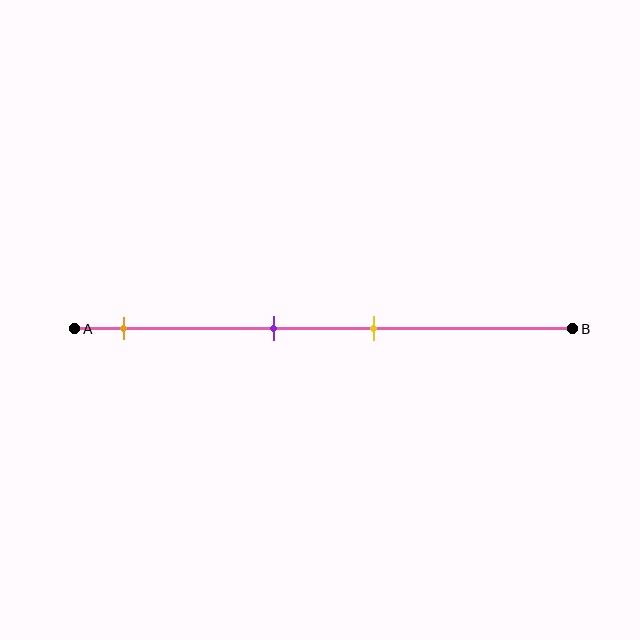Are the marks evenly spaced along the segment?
No, the marks are not evenly spaced.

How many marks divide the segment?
There are 3 marks dividing the segment.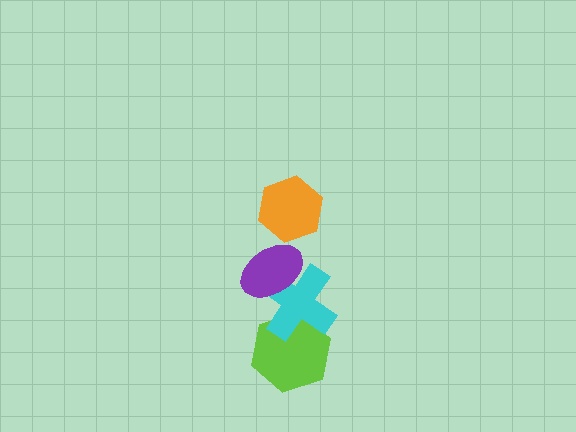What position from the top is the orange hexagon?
The orange hexagon is 1st from the top.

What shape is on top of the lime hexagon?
The cyan cross is on top of the lime hexagon.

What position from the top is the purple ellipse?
The purple ellipse is 2nd from the top.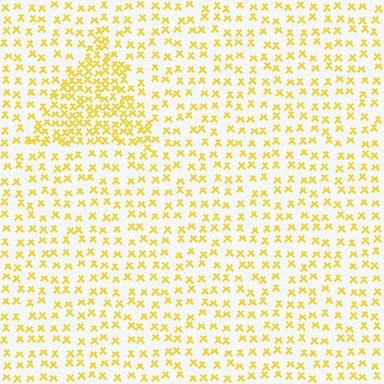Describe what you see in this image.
The image contains small yellow elements arranged at two different densities. A triangle-shaped region is visible where the elements are more densely packed than the surrounding area.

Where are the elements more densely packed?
The elements are more densely packed inside the triangle boundary.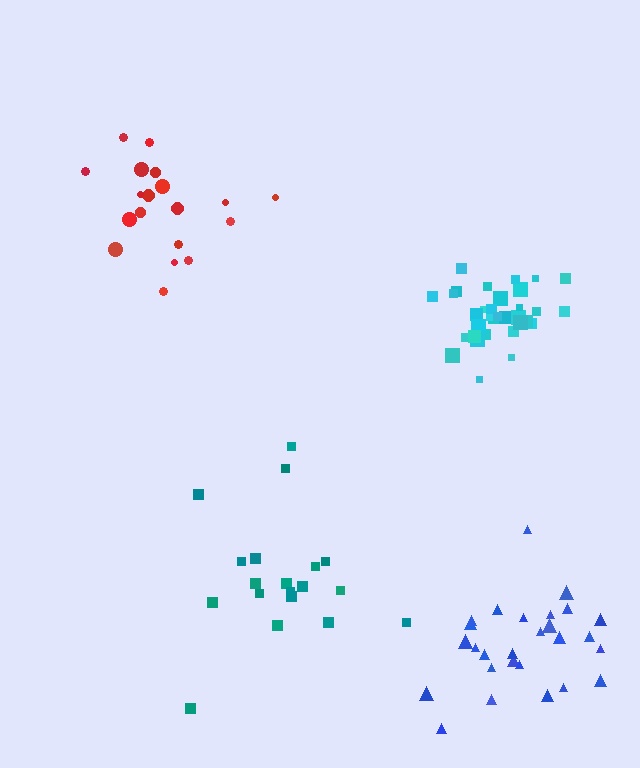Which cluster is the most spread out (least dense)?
Teal.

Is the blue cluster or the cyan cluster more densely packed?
Cyan.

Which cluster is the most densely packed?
Cyan.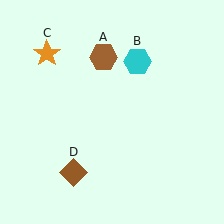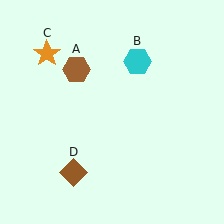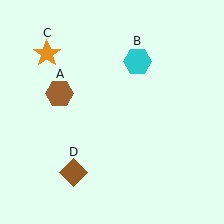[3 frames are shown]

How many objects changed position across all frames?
1 object changed position: brown hexagon (object A).